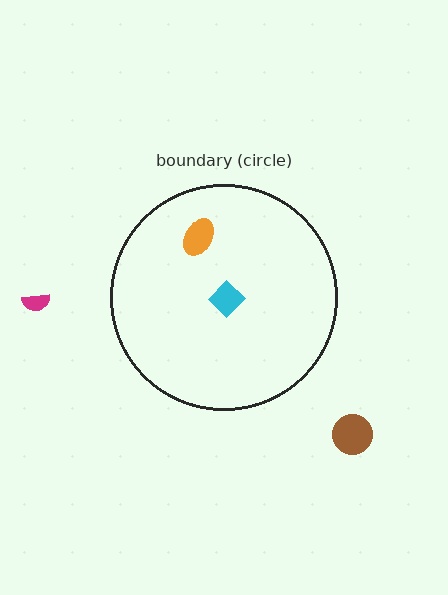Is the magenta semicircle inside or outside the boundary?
Outside.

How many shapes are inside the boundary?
2 inside, 2 outside.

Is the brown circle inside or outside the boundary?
Outside.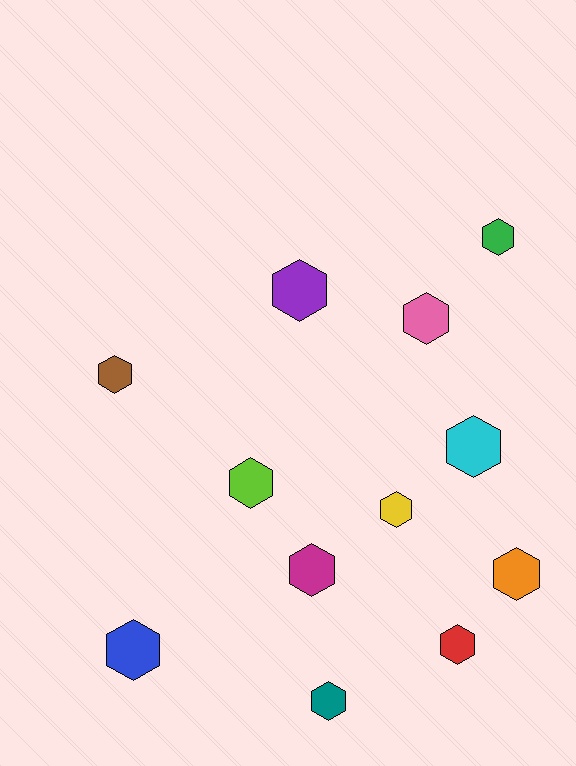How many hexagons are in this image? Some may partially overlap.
There are 12 hexagons.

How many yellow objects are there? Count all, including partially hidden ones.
There is 1 yellow object.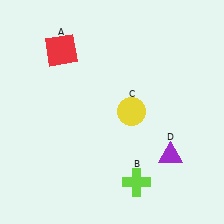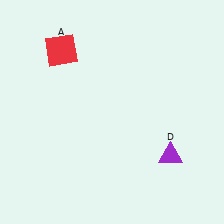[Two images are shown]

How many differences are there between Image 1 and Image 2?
There are 2 differences between the two images.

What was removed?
The lime cross (B), the yellow circle (C) were removed in Image 2.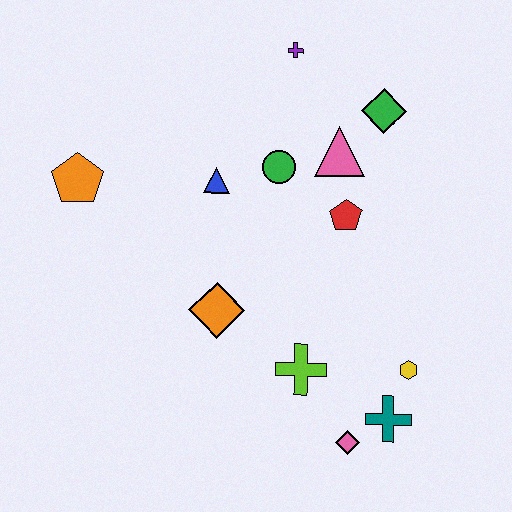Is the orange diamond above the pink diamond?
Yes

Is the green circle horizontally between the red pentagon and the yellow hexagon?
No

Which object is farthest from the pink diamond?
The purple cross is farthest from the pink diamond.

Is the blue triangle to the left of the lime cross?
Yes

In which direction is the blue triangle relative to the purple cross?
The blue triangle is below the purple cross.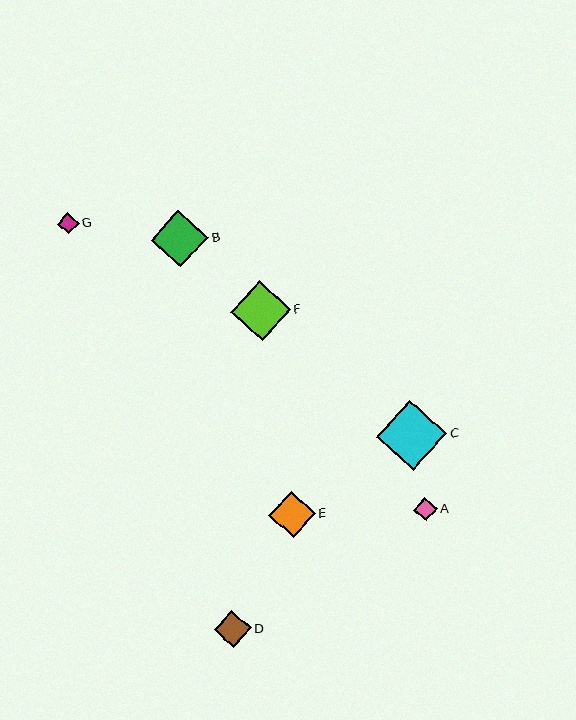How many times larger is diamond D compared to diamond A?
Diamond D is approximately 1.6 times the size of diamond A.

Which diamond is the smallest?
Diamond G is the smallest with a size of approximately 22 pixels.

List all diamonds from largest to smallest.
From largest to smallest: C, F, B, E, D, A, G.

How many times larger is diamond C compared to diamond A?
Diamond C is approximately 3.0 times the size of diamond A.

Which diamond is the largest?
Diamond C is the largest with a size of approximately 70 pixels.